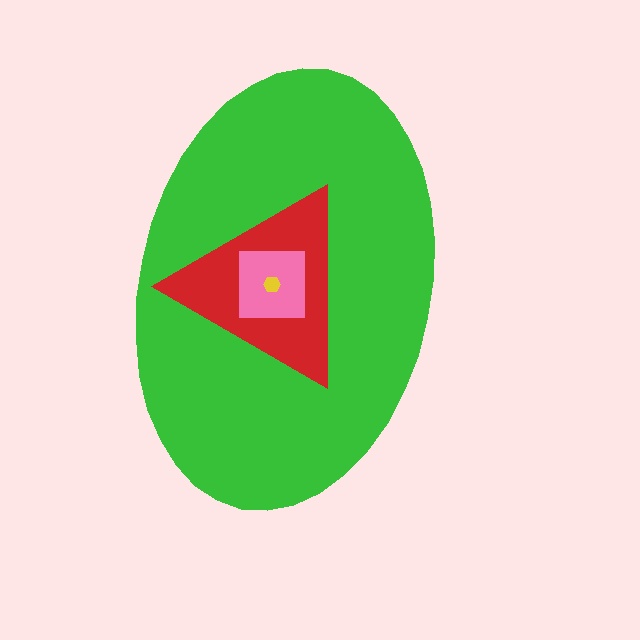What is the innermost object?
The yellow hexagon.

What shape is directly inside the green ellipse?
The red triangle.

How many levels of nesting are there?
4.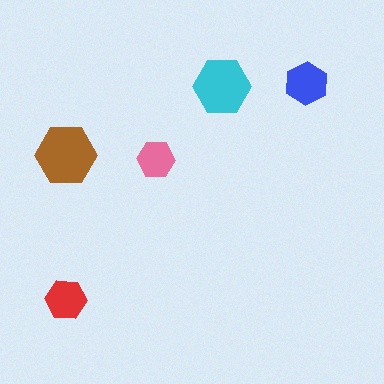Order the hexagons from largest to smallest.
the brown one, the cyan one, the blue one, the red one, the pink one.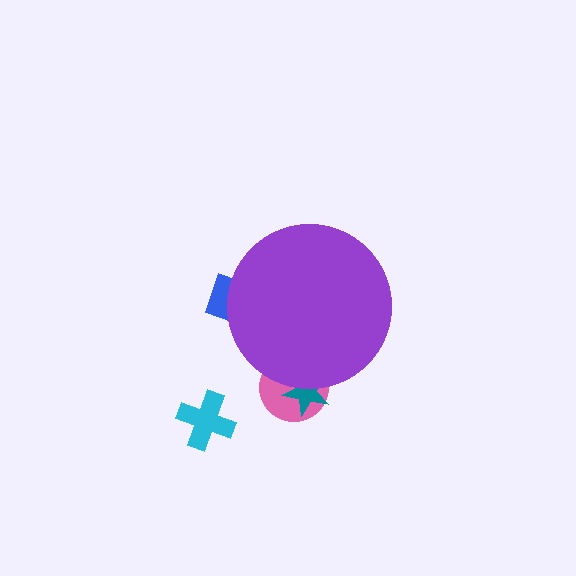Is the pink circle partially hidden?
Yes, the pink circle is partially hidden behind the purple circle.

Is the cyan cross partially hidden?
No, the cyan cross is fully visible.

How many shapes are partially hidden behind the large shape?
3 shapes are partially hidden.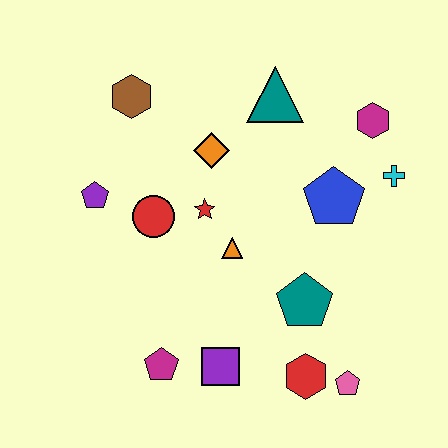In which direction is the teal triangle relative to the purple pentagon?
The teal triangle is to the right of the purple pentagon.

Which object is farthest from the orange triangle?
The magenta hexagon is farthest from the orange triangle.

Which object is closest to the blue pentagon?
The cyan cross is closest to the blue pentagon.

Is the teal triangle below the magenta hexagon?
No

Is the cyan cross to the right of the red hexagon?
Yes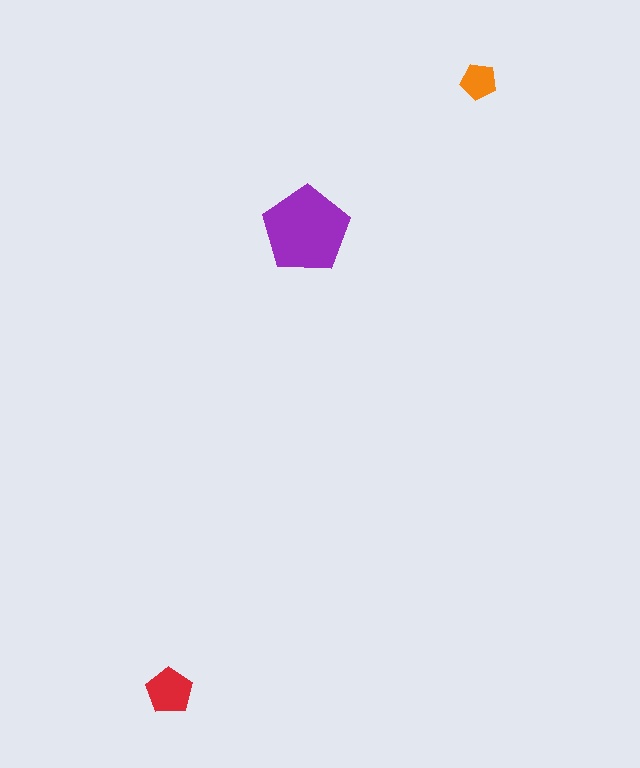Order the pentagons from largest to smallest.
the purple one, the red one, the orange one.